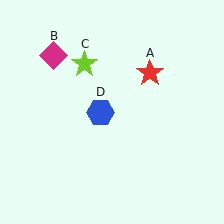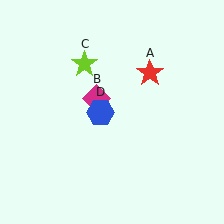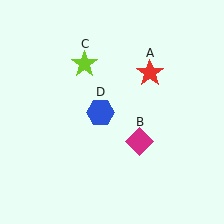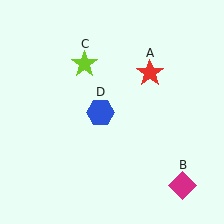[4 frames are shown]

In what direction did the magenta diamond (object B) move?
The magenta diamond (object B) moved down and to the right.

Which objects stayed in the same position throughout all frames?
Red star (object A) and lime star (object C) and blue hexagon (object D) remained stationary.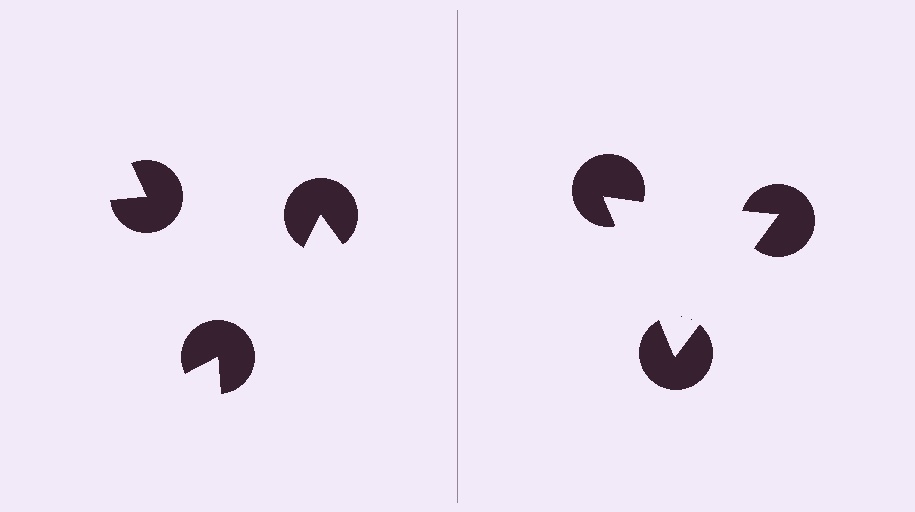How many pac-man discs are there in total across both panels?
6 — 3 on each side.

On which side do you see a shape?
An illusory triangle appears on the right side. On the left side the wedge cuts are rotated, so no coherent shape forms.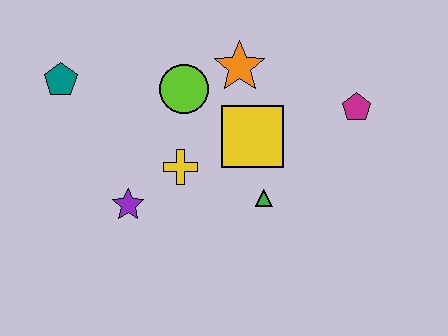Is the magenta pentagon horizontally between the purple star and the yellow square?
No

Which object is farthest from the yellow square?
The teal pentagon is farthest from the yellow square.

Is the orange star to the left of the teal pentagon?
No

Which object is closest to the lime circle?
The orange star is closest to the lime circle.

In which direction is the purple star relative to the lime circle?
The purple star is below the lime circle.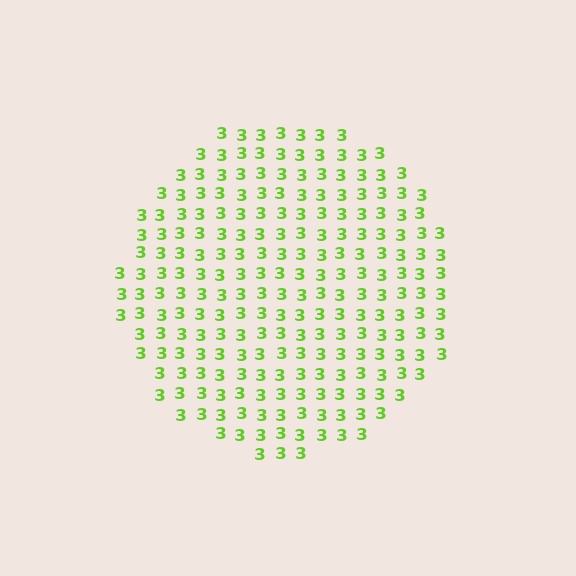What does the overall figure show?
The overall figure shows a circle.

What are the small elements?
The small elements are digit 3's.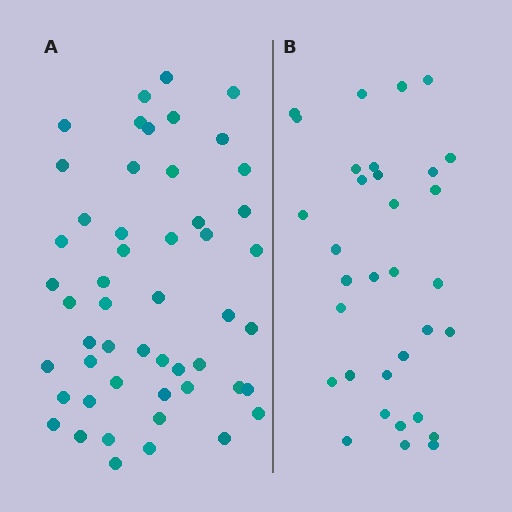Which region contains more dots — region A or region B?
Region A (the left region) has more dots.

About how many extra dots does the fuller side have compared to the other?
Region A has approximately 20 more dots than region B.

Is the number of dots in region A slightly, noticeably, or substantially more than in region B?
Region A has substantially more. The ratio is roughly 1.5 to 1.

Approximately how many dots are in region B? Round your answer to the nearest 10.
About 30 dots. (The exact count is 33, which rounds to 30.)